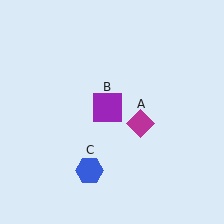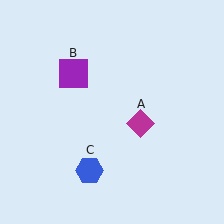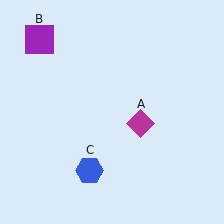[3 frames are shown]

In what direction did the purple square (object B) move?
The purple square (object B) moved up and to the left.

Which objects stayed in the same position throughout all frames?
Magenta diamond (object A) and blue hexagon (object C) remained stationary.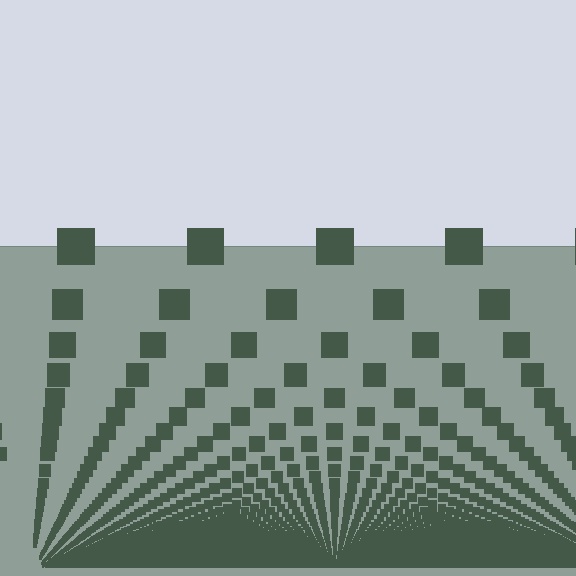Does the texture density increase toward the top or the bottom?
Density increases toward the bottom.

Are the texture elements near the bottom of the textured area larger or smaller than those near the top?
Smaller. The gradient is inverted — elements near the bottom are smaller and denser.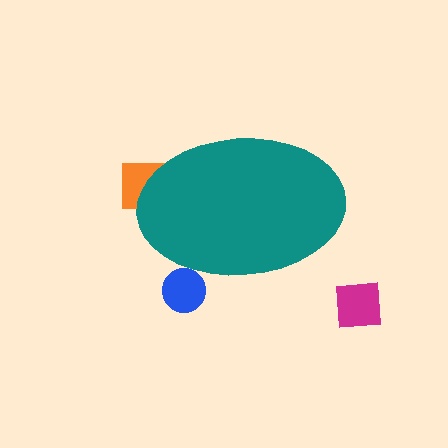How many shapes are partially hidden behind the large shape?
2 shapes are partially hidden.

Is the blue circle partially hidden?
Yes, the blue circle is partially hidden behind the teal ellipse.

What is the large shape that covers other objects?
A teal ellipse.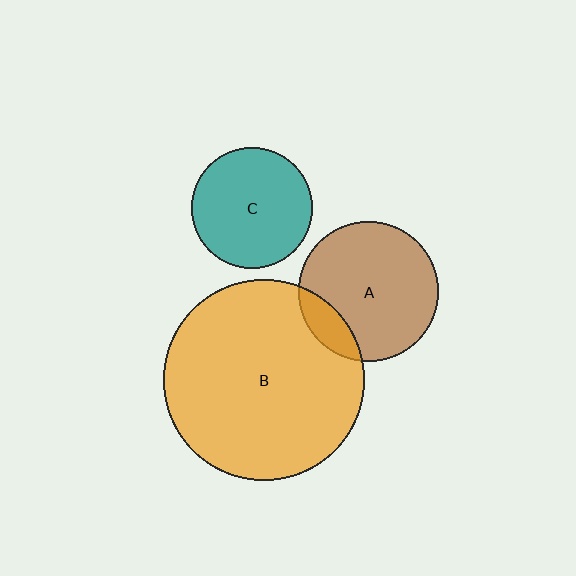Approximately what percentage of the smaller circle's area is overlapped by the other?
Approximately 15%.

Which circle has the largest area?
Circle B (orange).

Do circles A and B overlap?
Yes.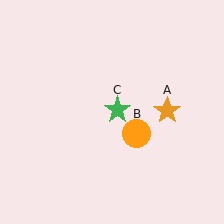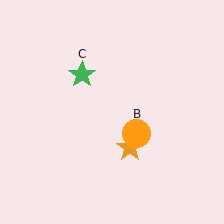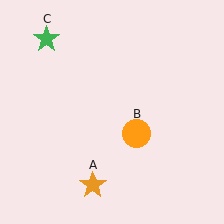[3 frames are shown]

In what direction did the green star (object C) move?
The green star (object C) moved up and to the left.